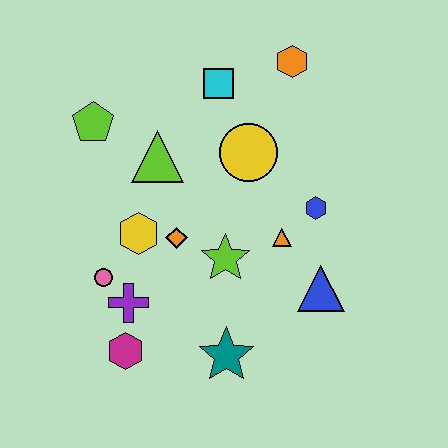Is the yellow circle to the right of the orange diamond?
Yes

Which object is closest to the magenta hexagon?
The purple cross is closest to the magenta hexagon.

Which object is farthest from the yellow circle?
The magenta hexagon is farthest from the yellow circle.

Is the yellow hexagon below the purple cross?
No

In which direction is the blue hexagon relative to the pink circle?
The blue hexagon is to the right of the pink circle.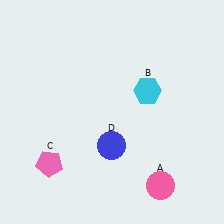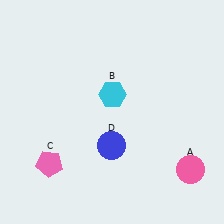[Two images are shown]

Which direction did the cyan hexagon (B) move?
The cyan hexagon (B) moved left.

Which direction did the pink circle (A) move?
The pink circle (A) moved right.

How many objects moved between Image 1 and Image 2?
2 objects moved between the two images.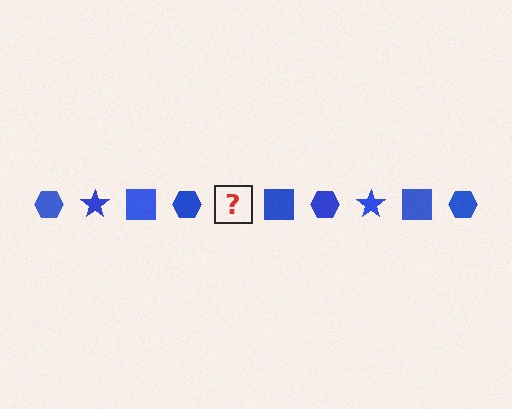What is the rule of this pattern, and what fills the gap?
The rule is that the pattern cycles through hexagon, star, square shapes in blue. The gap should be filled with a blue star.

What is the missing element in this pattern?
The missing element is a blue star.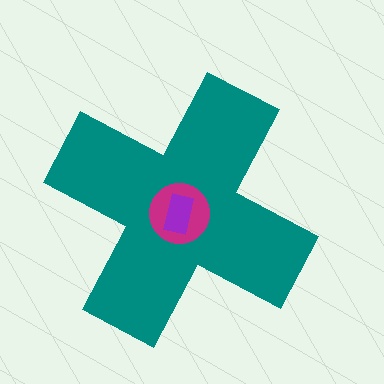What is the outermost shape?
The teal cross.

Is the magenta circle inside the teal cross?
Yes.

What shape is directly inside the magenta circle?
The purple rectangle.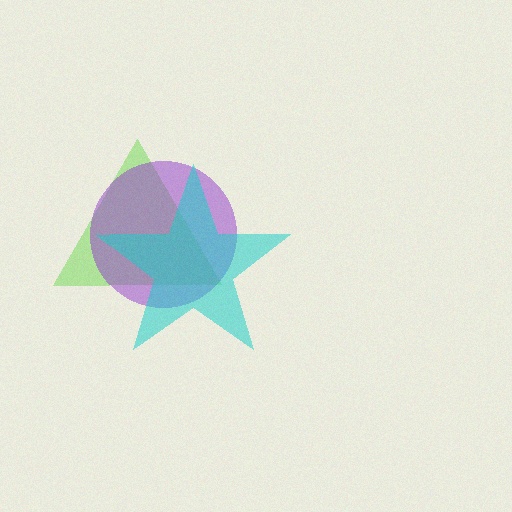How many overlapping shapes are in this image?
There are 3 overlapping shapes in the image.